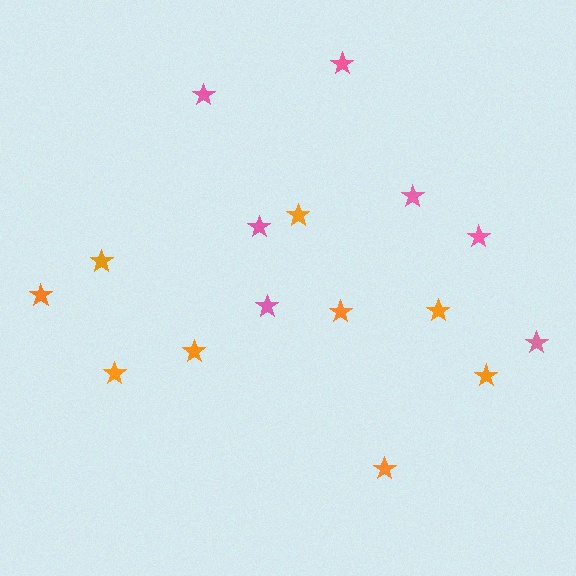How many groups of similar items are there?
There are 2 groups: one group of pink stars (7) and one group of orange stars (9).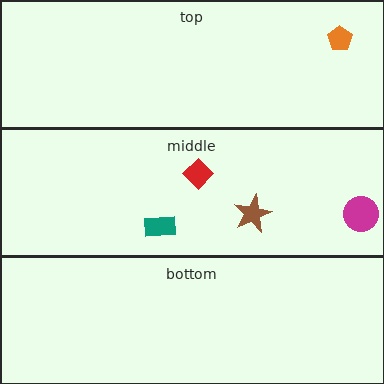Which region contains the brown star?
The middle region.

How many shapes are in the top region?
1.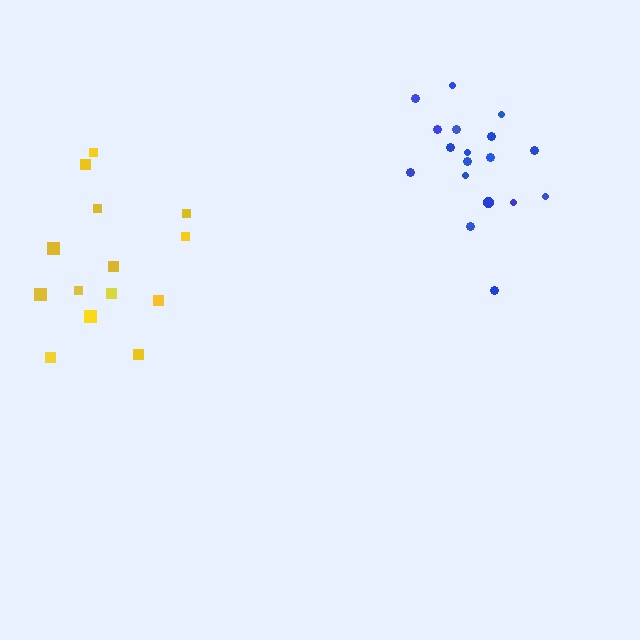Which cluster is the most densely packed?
Blue.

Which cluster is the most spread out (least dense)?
Yellow.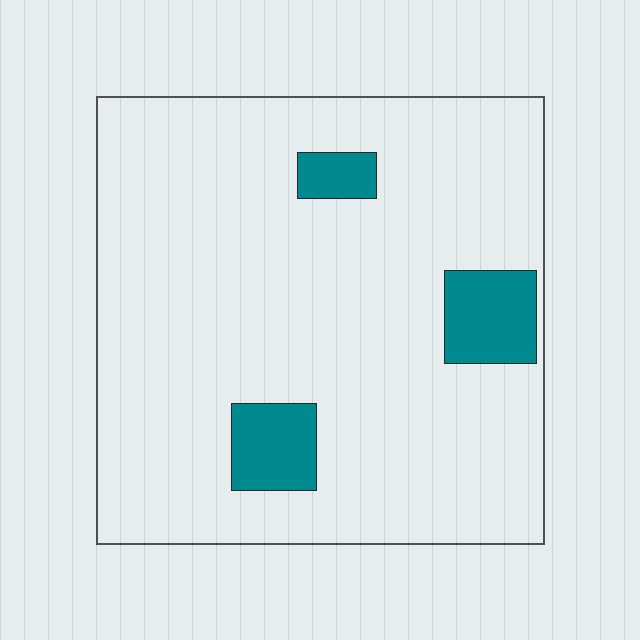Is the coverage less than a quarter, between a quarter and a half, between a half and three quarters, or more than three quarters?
Less than a quarter.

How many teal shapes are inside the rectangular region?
3.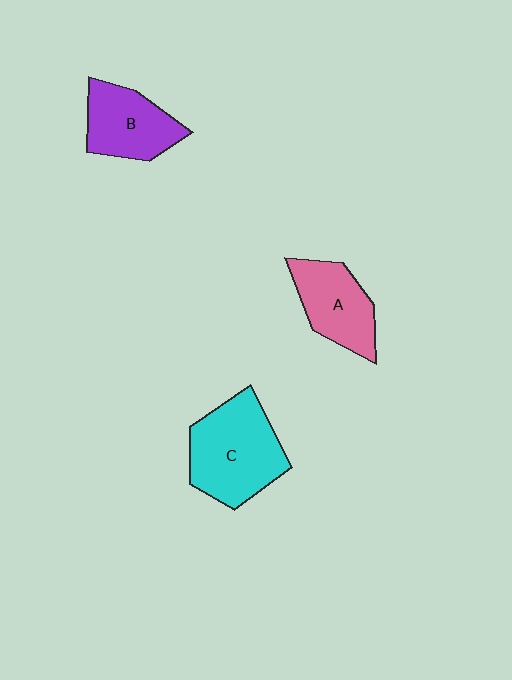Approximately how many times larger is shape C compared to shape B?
Approximately 1.4 times.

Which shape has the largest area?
Shape C (cyan).